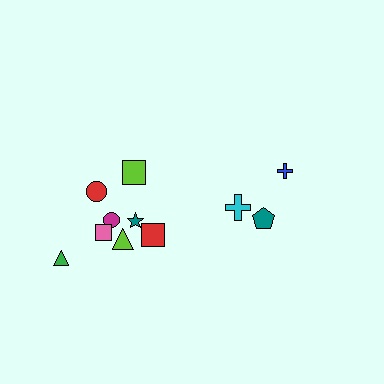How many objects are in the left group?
There are 8 objects.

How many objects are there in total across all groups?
There are 11 objects.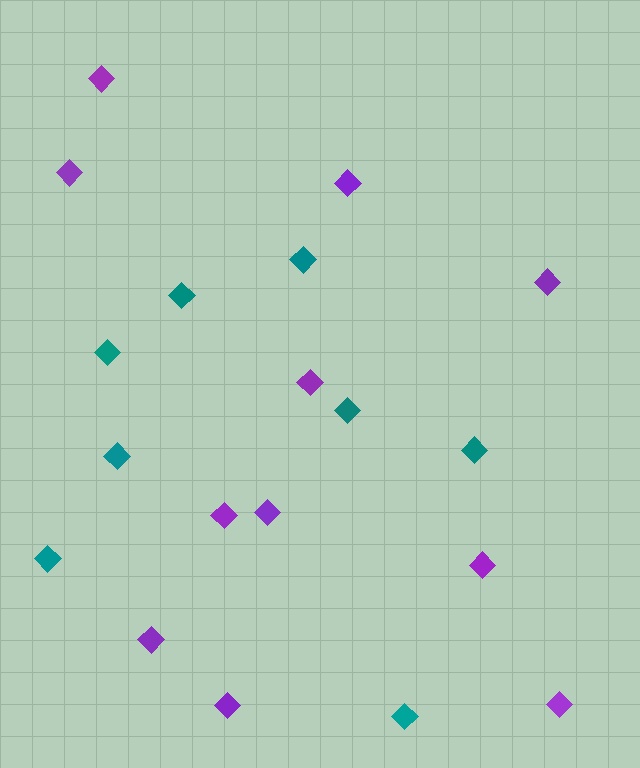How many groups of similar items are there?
There are 2 groups: one group of purple diamonds (11) and one group of teal diamonds (8).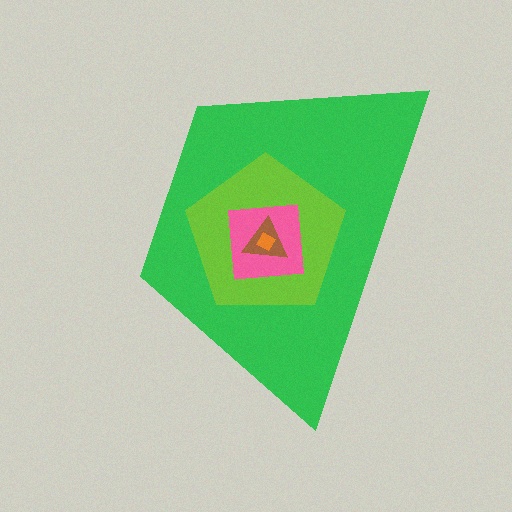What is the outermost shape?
The green trapezoid.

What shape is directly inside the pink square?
The brown triangle.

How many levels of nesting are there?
5.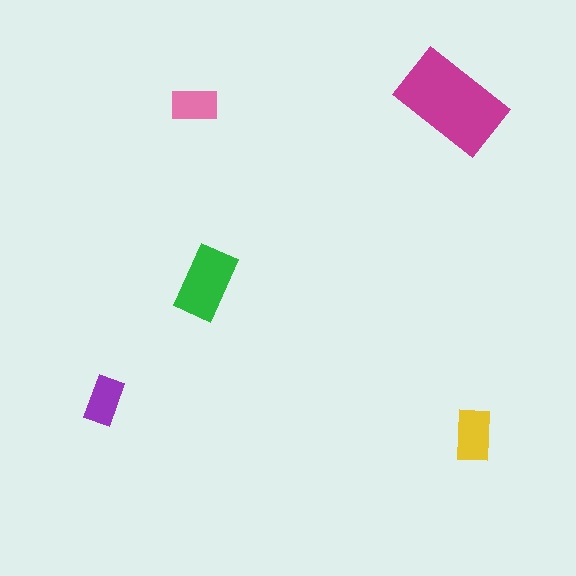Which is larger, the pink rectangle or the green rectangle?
The green one.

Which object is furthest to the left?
The purple rectangle is leftmost.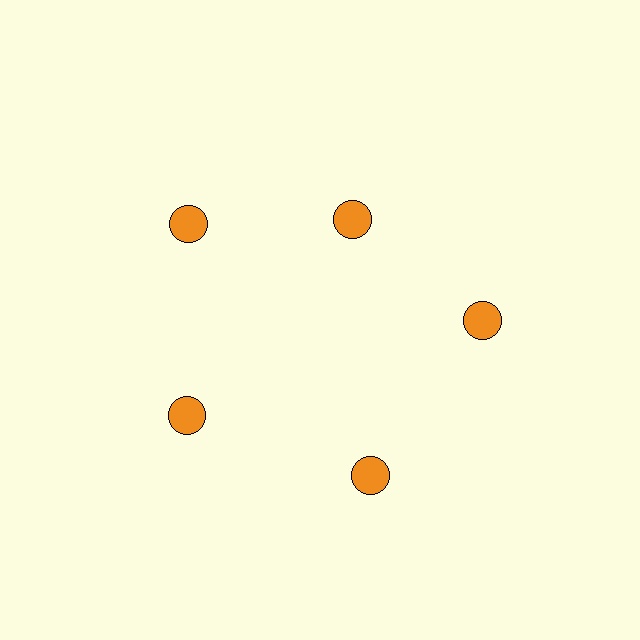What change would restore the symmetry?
The symmetry would be restored by moving it outward, back onto the ring so that all 5 circles sit at equal angles and equal distance from the center.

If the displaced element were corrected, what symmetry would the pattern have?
It would have 5-fold rotational symmetry — the pattern would map onto itself every 72 degrees.